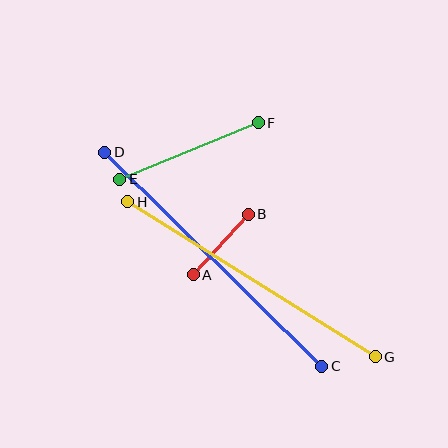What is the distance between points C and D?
The distance is approximately 305 pixels.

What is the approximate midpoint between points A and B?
The midpoint is at approximately (221, 244) pixels.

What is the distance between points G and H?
The distance is approximately 292 pixels.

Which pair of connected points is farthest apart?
Points C and D are farthest apart.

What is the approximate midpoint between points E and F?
The midpoint is at approximately (189, 151) pixels.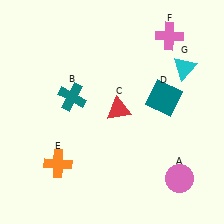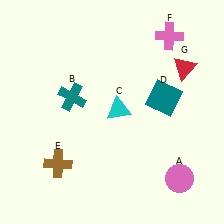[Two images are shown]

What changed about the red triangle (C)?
In Image 1, C is red. In Image 2, it changed to cyan.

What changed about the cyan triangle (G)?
In Image 1, G is cyan. In Image 2, it changed to red.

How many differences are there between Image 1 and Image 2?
There are 3 differences between the two images.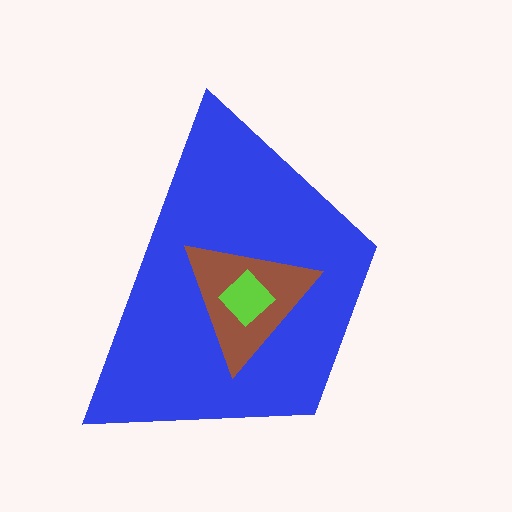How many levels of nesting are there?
3.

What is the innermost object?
The lime diamond.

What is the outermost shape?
The blue trapezoid.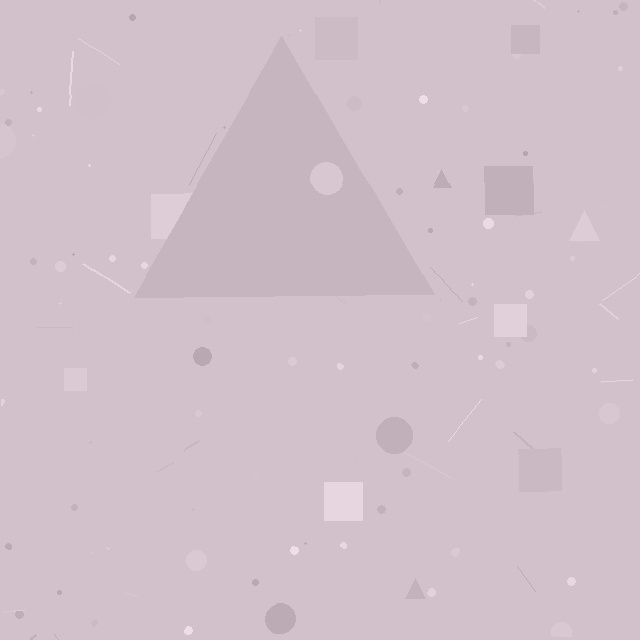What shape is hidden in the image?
A triangle is hidden in the image.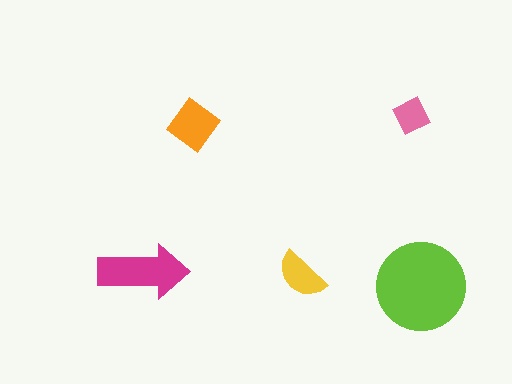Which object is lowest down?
The lime circle is bottommost.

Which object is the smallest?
The pink diamond.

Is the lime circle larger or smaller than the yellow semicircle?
Larger.